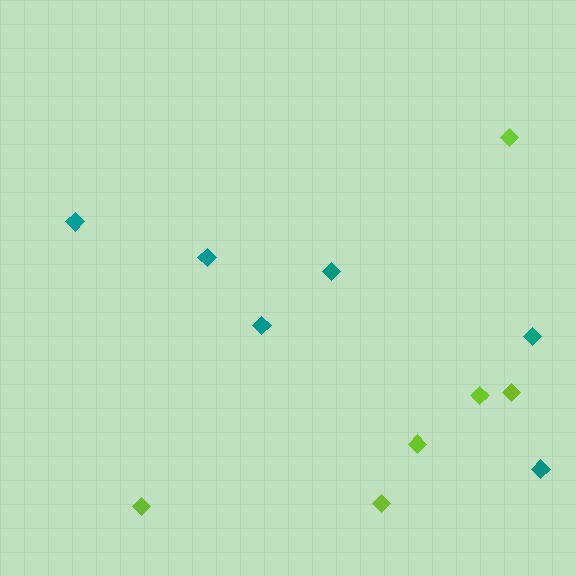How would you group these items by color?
There are 2 groups: one group of teal diamonds (6) and one group of lime diamonds (6).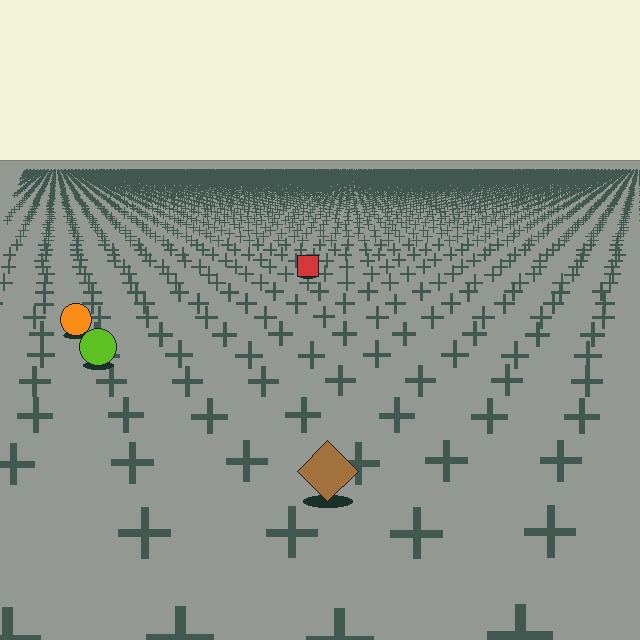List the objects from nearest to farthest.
From nearest to farthest: the brown diamond, the lime circle, the orange circle, the red square.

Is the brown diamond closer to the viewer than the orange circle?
Yes. The brown diamond is closer — you can tell from the texture gradient: the ground texture is coarser near it.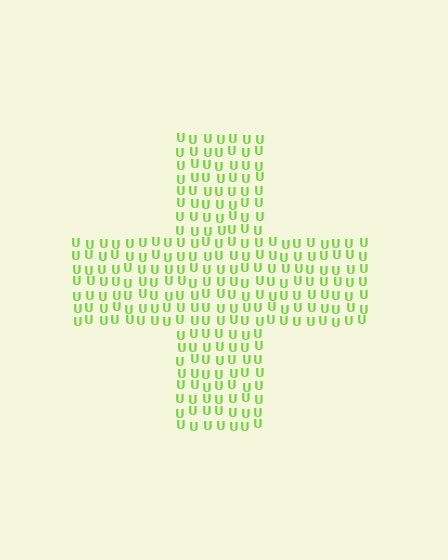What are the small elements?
The small elements are letter U's.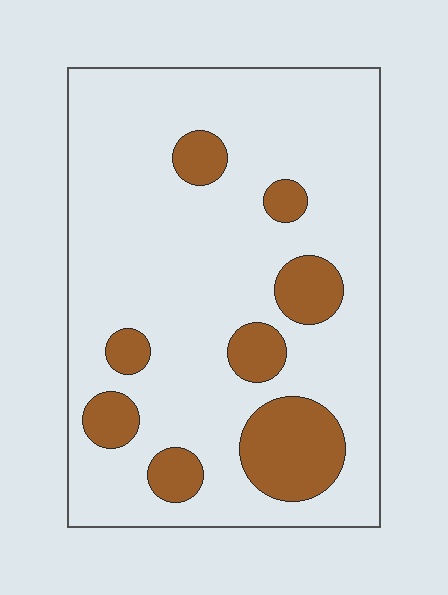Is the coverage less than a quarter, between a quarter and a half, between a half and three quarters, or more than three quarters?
Less than a quarter.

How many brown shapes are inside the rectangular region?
8.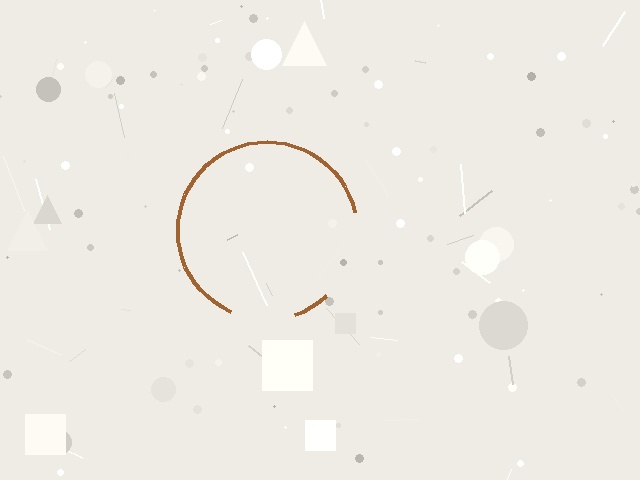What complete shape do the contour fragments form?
The contour fragments form a circle.